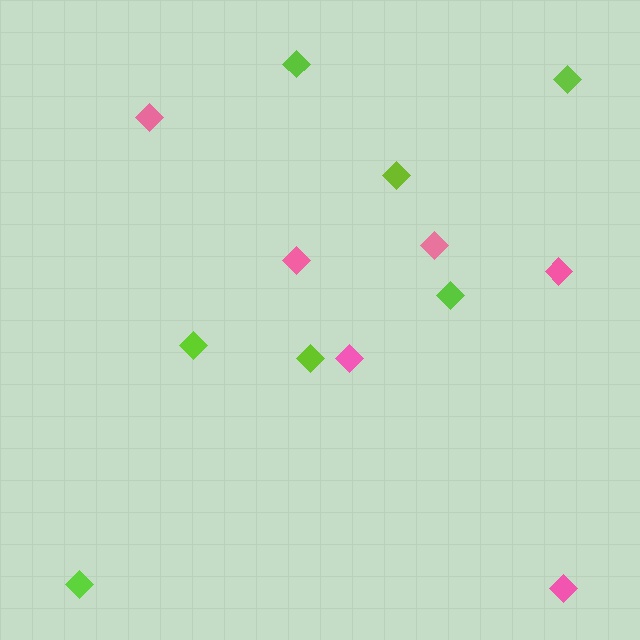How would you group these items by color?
There are 2 groups: one group of pink diamonds (6) and one group of lime diamonds (7).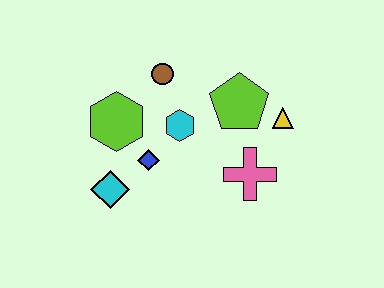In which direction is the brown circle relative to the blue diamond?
The brown circle is above the blue diamond.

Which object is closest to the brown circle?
The cyan hexagon is closest to the brown circle.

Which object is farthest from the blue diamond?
The yellow triangle is farthest from the blue diamond.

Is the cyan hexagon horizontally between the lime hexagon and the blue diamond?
No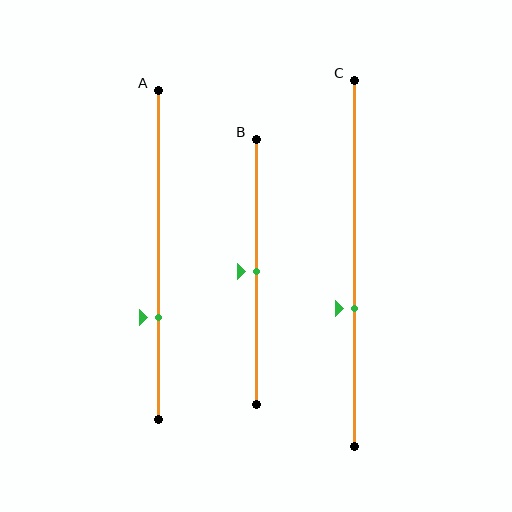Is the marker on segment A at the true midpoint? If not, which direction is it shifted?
No, the marker on segment A is shifted downward by about 19% of the segment length.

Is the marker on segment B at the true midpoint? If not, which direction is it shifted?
Yes, the marker on segment B is at the true midpoint.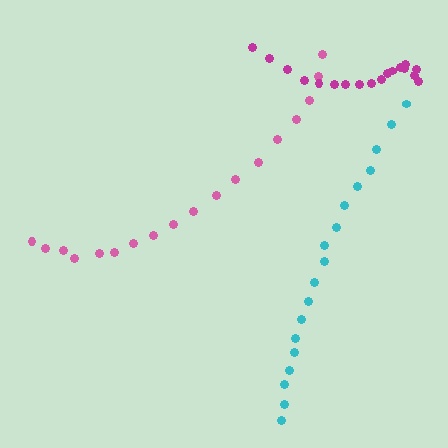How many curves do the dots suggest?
There are 3 distinct paths.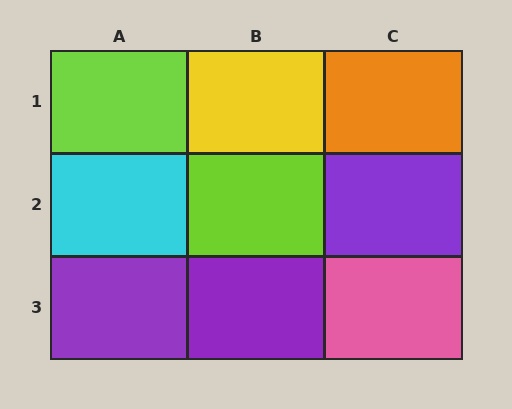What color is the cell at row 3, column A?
Purple.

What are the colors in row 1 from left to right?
Lime, yellow, orange.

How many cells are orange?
1 cell is orange.